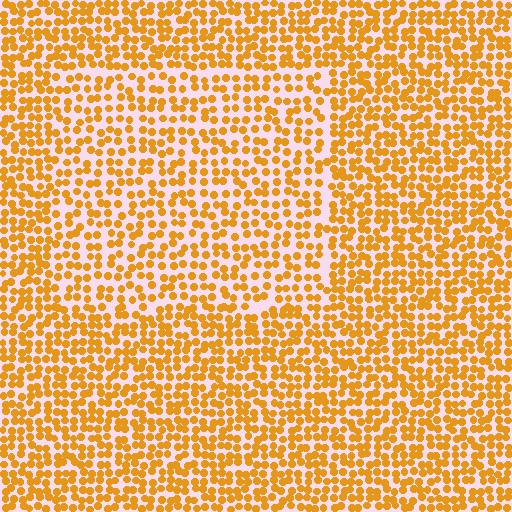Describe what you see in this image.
The image contains small orange elements arranged at two different densities. A rectangle-shaped region is visible where the elements are less densely packed than the surrounding area.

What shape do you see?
I see a rectangle.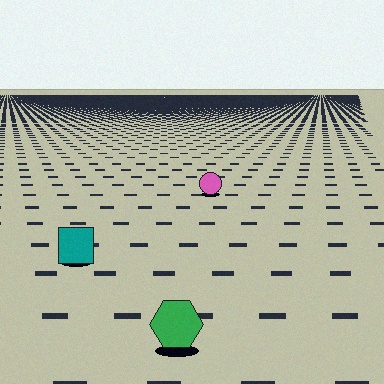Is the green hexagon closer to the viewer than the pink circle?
Yes. The green hexagon is closer — you can tell from the texture gradient: the ground texture is coarser near it.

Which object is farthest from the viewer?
The pink circle is farthest from the viewer. It appears smaller and the ground texture around it is denser.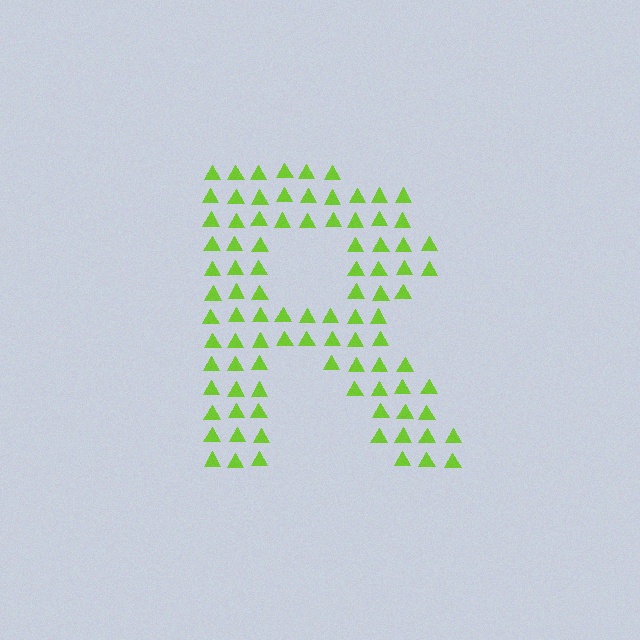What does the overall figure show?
The overall figure shows the letter R.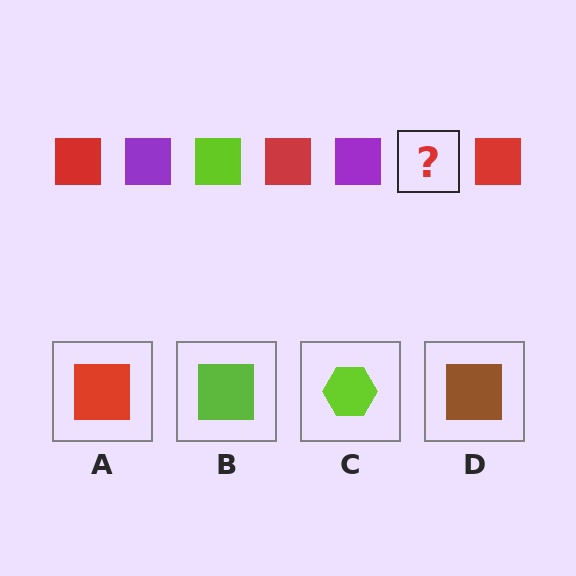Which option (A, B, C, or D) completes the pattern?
B.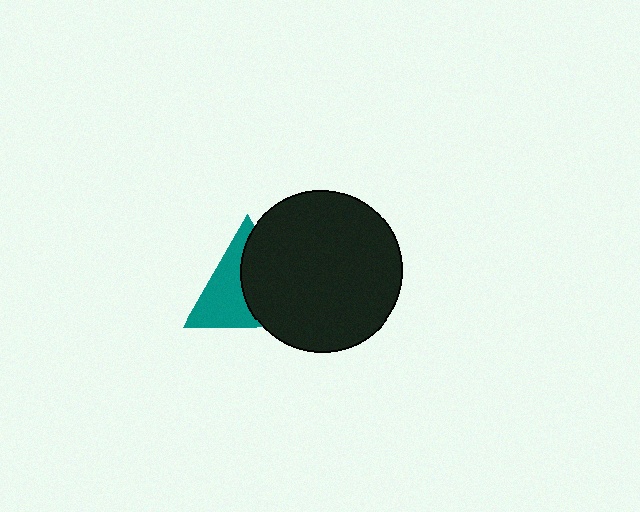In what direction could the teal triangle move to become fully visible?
The teal triangle could move left. That would shift it out from behind the black circle entirely.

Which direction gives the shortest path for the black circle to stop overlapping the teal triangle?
Moving right gives the shortest separation.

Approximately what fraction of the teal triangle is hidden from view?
Roughly 52% of the teal triangle is hidden behind the black circle.